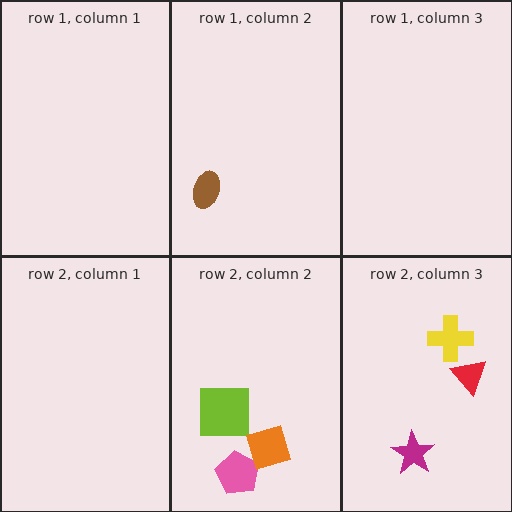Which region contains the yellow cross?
The row 2, column 3 region.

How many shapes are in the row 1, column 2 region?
1.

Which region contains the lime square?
The row 2, column 2 region.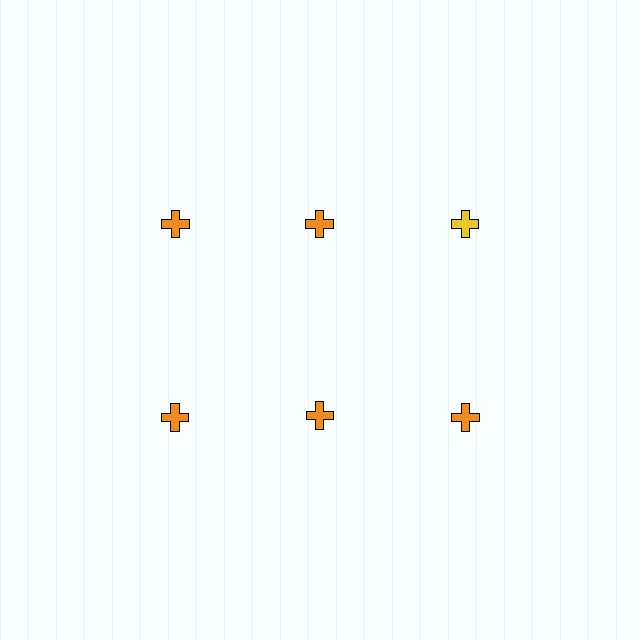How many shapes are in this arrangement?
There are 6 shapes arranged in a grid pattern.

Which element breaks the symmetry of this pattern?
The yellow cross in the top row, center column breaks the symmetry. All other shapes are orange crosses.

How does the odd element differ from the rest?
It has a different color: yellow instead of orange.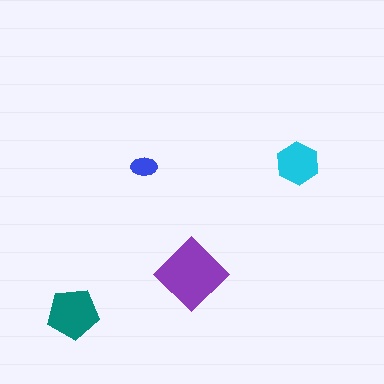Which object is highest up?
The cyan hexagon is topmost.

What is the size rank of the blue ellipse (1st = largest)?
4th.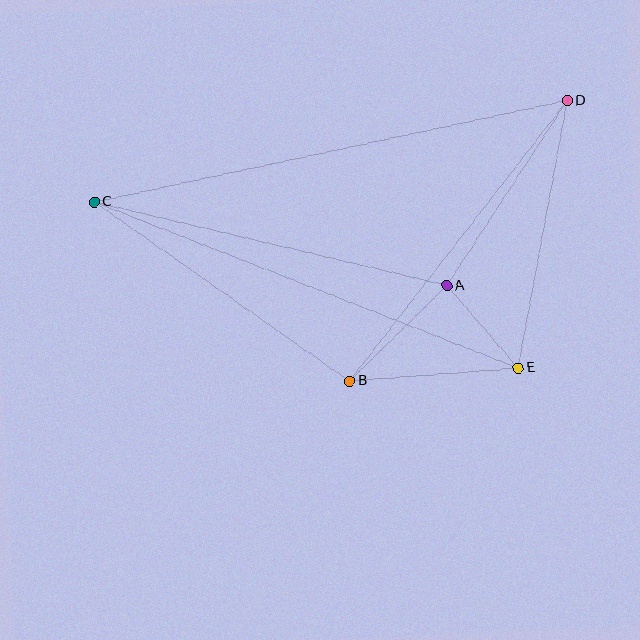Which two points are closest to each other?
Points A and E are closest to each other.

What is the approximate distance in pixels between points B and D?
The distance between B and D is approximately 355 pixels.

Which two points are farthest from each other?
Points C and D are farthest from each other.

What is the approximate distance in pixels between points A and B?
The distance between A and B is approximately 136 pixels.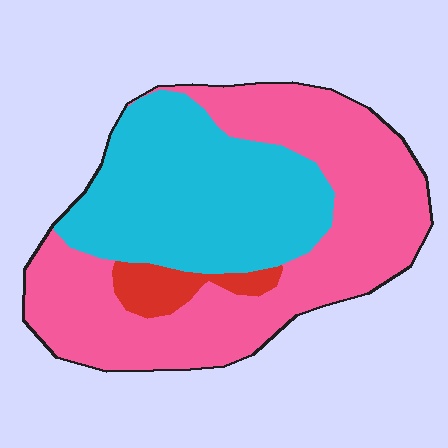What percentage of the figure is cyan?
Cyan takes up between a quarter and a half of the figure.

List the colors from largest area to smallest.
From largest to smallest: pink, cyan, red.